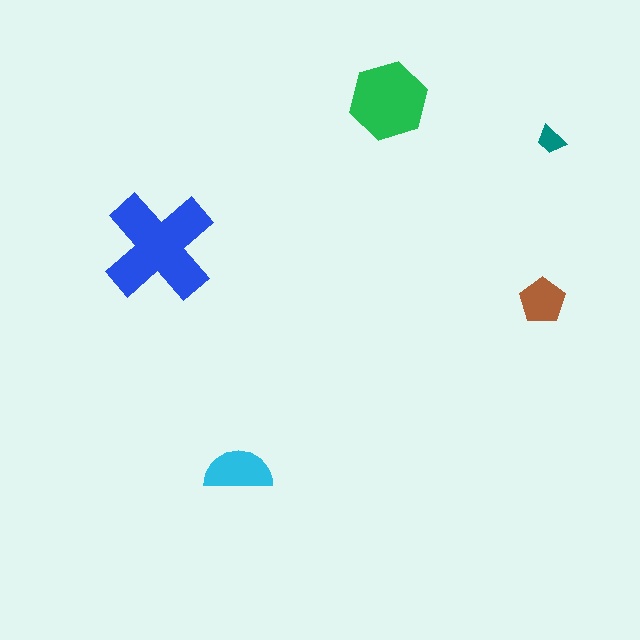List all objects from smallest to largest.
The teal trapezoid, the brown pentagon, the cyan semicircle, the green hexagon, the blue cross.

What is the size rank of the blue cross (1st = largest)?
1st.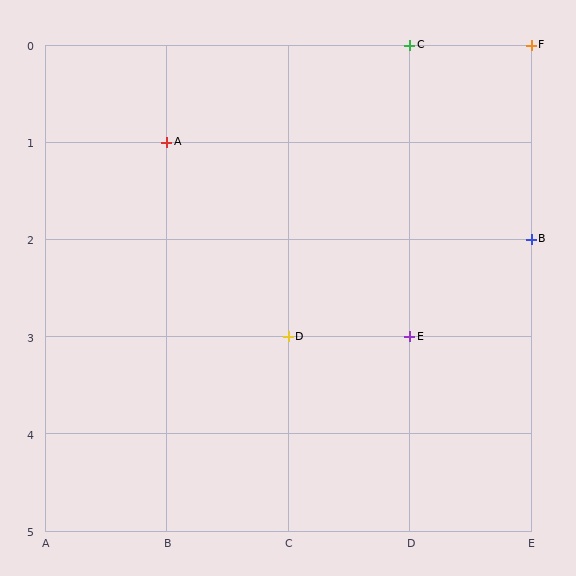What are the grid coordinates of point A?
Point A is at grid coordinates (B, 1).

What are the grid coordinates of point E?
Point E is at grid coordinates (D, 3).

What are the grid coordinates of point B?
Point B is at grid coordinates (E, 2).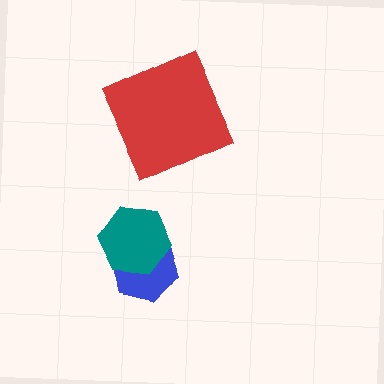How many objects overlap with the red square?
0 objects overlap with the red square.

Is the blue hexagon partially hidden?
Yes, it is partially covered by another shape.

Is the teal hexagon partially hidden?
No, no other shape covers it.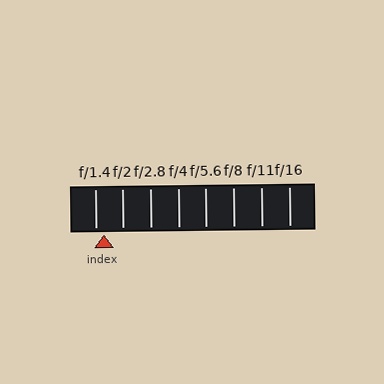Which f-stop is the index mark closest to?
The index mark is closest to f/1.4.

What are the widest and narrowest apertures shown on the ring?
The widest aperture shown is f/1.4 and the narrowest is f/16.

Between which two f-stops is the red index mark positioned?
The index mark is between f/1.4 and f/2.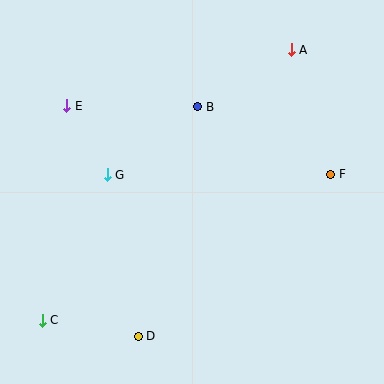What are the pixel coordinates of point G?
Point G is at (107, 175).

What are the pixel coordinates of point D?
Point D is at (138, 336).